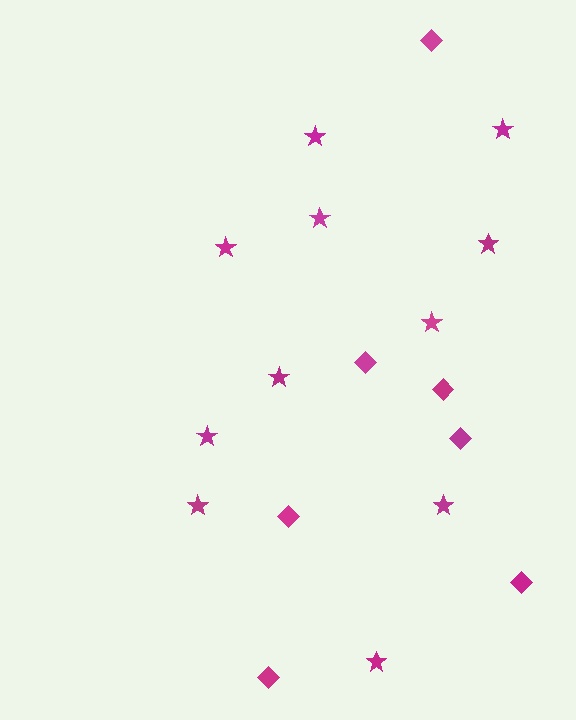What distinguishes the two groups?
There are 2 groups: one group of stars (11) and one group of diamonds (7).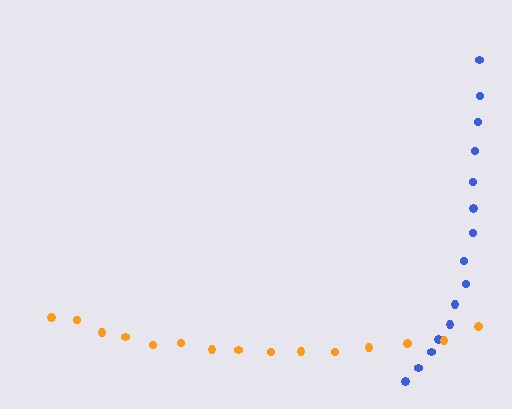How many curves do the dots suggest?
There are 2 distinct paths.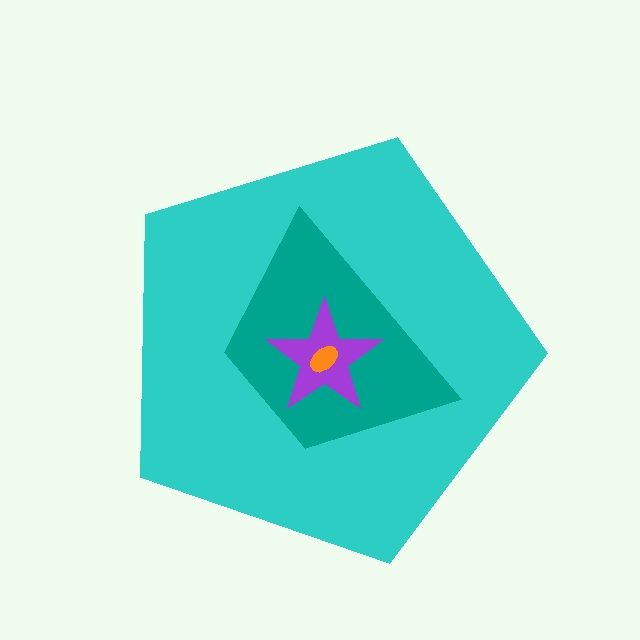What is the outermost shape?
The cyan pentagon.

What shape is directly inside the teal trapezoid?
The purple star.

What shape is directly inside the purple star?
The orange ellipse.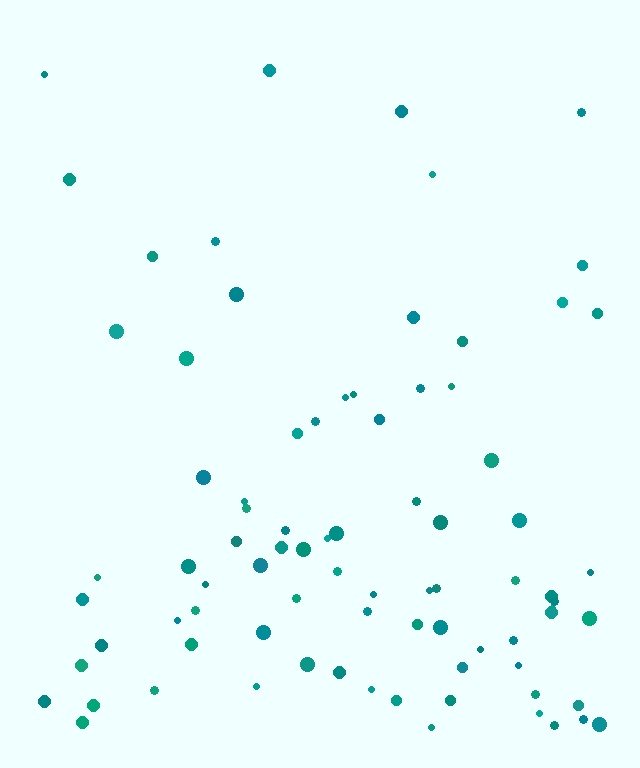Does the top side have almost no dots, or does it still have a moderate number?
Still a moderate number, just noticeably fewer than the bottom.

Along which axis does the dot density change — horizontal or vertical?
Vertical.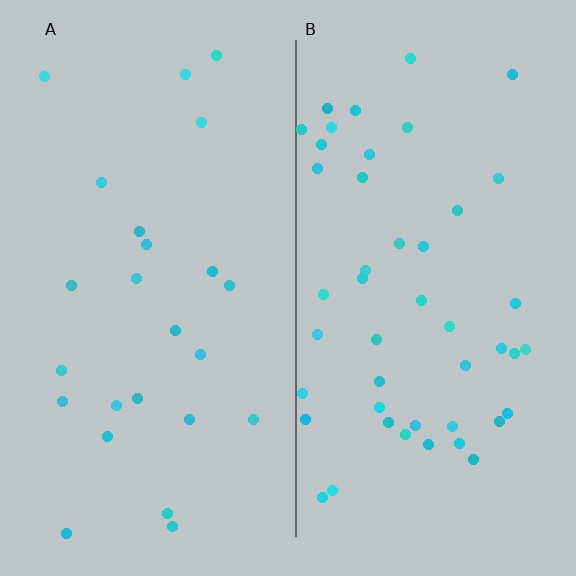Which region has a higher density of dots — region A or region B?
B (the right).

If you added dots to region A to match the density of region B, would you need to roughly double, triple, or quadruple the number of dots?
Approximately double.